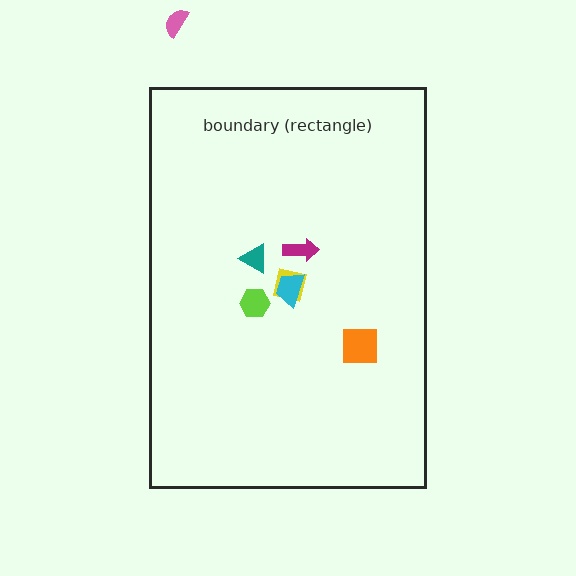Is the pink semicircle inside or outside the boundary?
Outside.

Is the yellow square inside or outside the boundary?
Inside.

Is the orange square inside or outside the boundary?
Inside.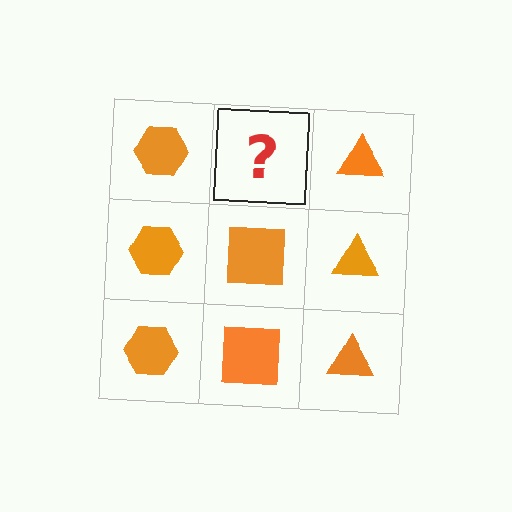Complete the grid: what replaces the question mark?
The question mark should be replaced with an orange square.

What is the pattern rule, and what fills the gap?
The rule is that each column has a consistent shape. The gap should be filled with an orange square.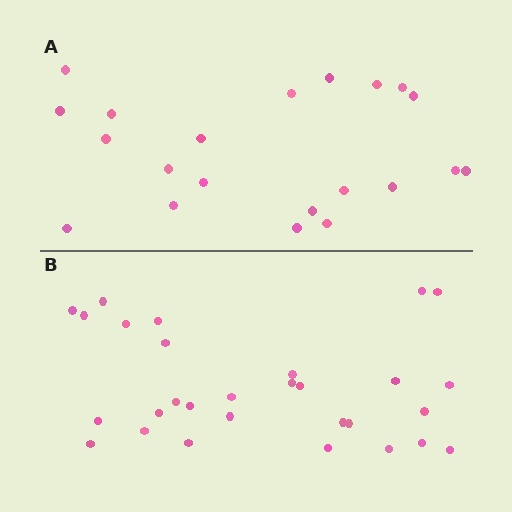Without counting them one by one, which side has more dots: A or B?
Region B (the bottom region) has more dots.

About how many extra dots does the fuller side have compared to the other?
Region B has roughly 8 or so more dots than region A.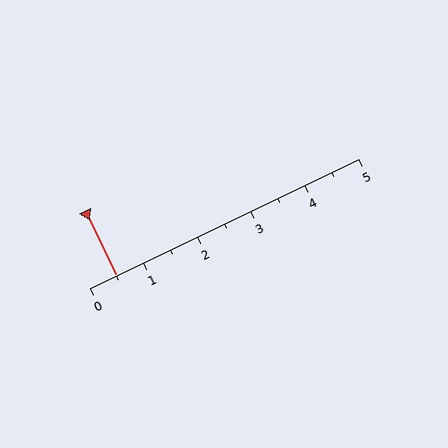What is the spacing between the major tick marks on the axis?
The major ticks are spaced 1 apart.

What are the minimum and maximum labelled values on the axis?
The axis runs from 0 to 5.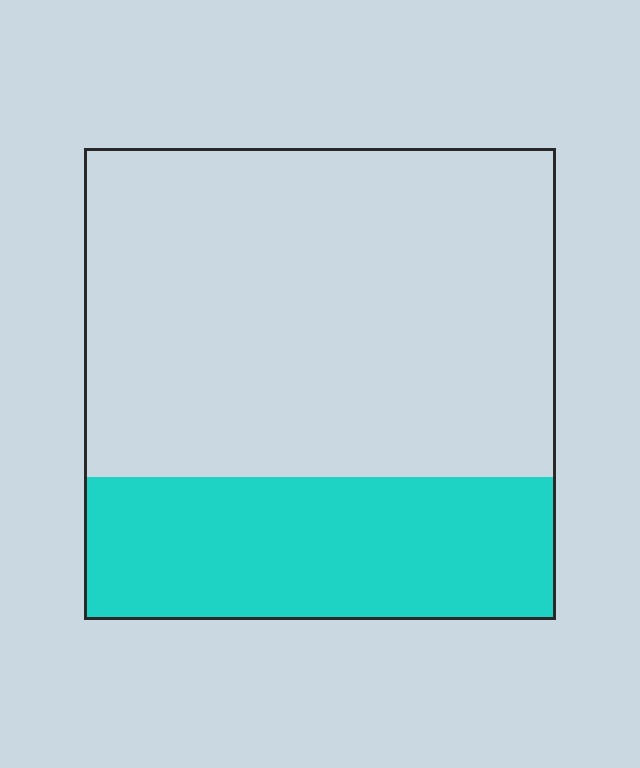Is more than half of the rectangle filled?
No.